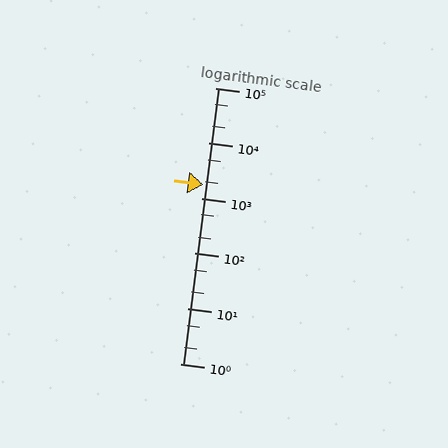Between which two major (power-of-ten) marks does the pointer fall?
The pointer is between 1000 and 10000.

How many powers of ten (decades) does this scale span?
The scale spans 5 decades, from 1 to 100000.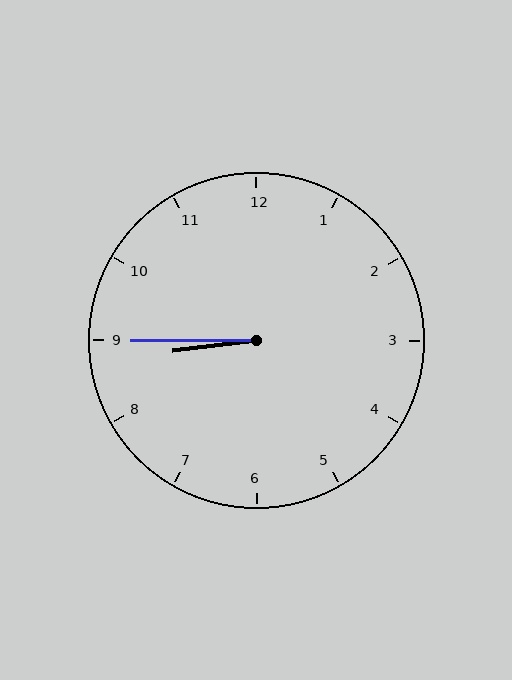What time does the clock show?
8:45.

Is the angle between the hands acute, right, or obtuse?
It is acute.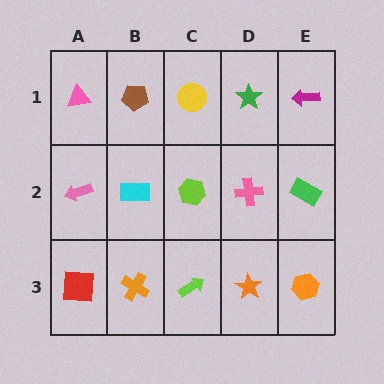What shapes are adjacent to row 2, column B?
A brown pentagon (row 1, column B), an orange cross (row 3, column B), a pink arrow (row 2, column A), a lime hexagon (row 2, column C).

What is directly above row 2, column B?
A brown pentagon.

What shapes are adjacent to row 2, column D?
A green star (row 1, column D), an orange star (row 3, column D), a lime hexagon (row 2, column C), a green rectangle (row 2, column E).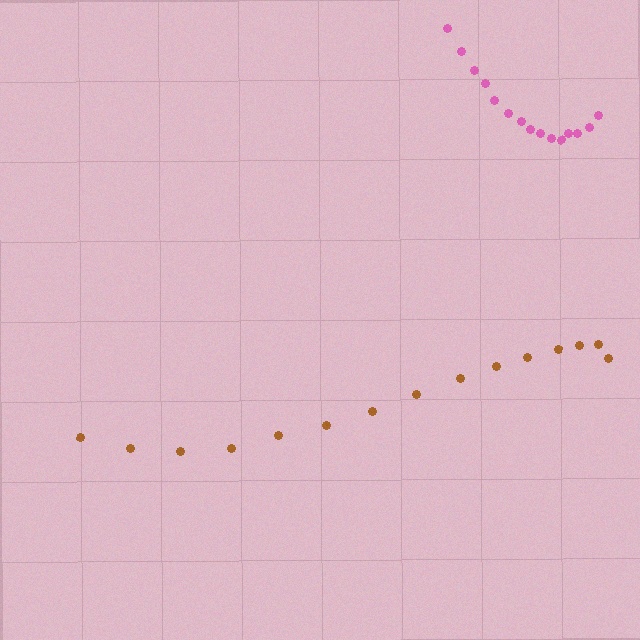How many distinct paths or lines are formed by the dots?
There are 2 distinct paths.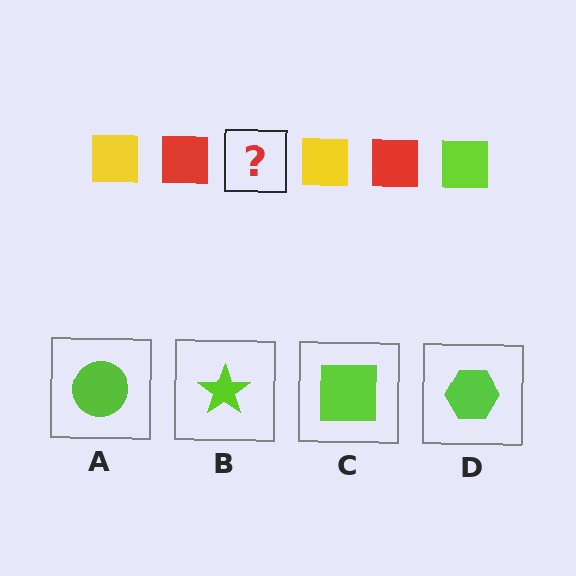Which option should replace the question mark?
Option C.